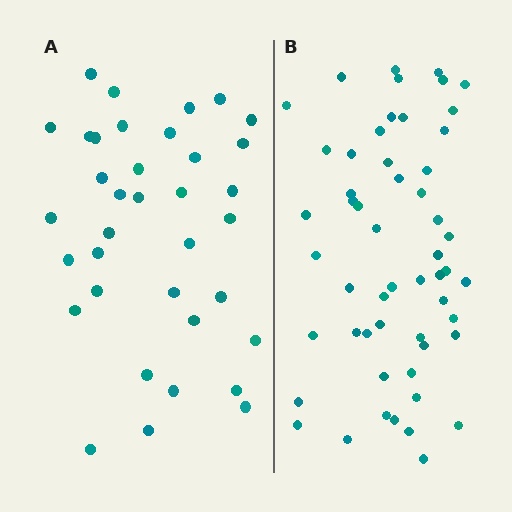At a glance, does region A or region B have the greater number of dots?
Region B (the right region) has more dots.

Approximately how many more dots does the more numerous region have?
Region B has approximately 20 more dots than region A.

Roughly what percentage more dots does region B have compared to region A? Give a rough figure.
About 50% more.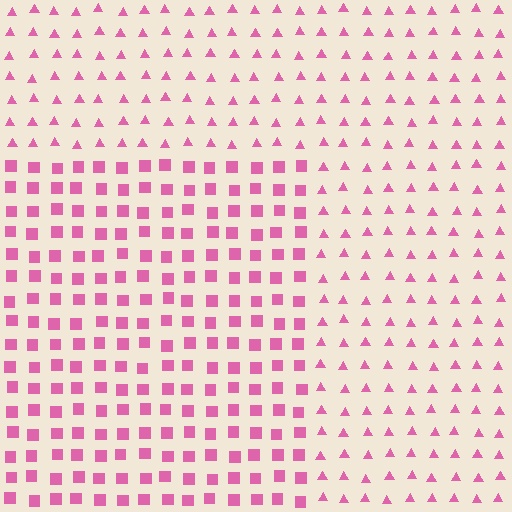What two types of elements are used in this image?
The image uses squares inside the rectangle region and triangles outside it.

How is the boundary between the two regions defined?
The boundary is defined by a change in element shape: squares inside vs. triangles outside. All elements share the same color and spacing.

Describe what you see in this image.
The image is filled with small pink elements arranged in a uniform grid. A rectangle-shaped region contains squares, while the surrounding area contains triangles. The boundary is defined purely by the change in element shape.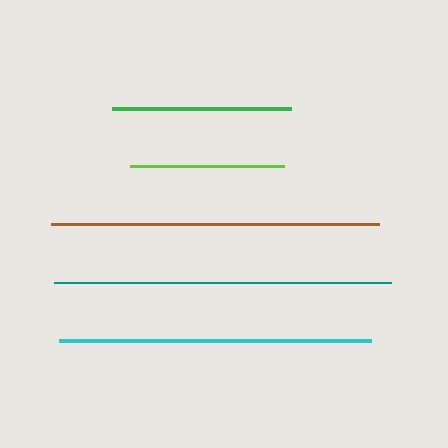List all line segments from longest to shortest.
From longest to shortest: teal, brown, cyan, green, lime.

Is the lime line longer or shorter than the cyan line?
The cyan line is longer than the lime line.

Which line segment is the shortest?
The lime line is the shortest at approximately 153 pixels.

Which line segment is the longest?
The teal line is the longest at approximately 337 pixels.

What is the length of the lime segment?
The lime segment is approximately 153 pixels long.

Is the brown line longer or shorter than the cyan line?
The brown line is longer than the cyan line.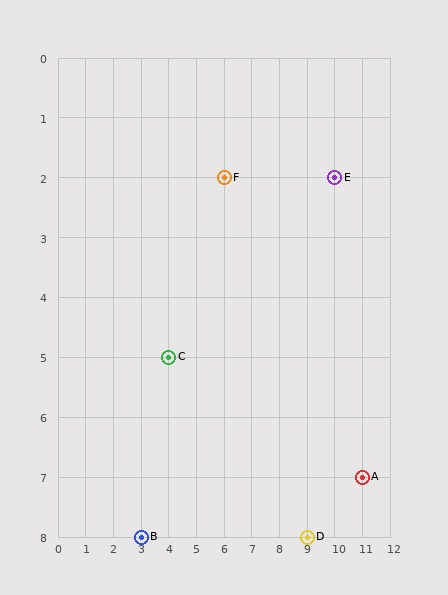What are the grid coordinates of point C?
Point C is at grid coordinates (4, 5).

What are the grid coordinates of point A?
Point A is at grid coordinates (11, 7).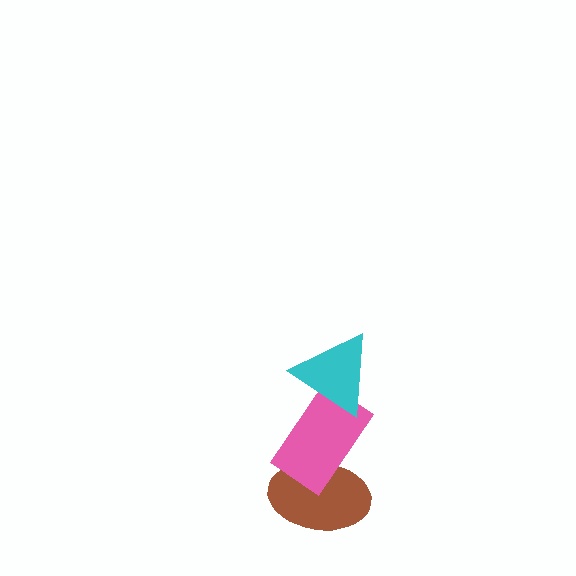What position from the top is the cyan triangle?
The cyan triangle is 1st from the top.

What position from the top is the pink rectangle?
The pink rectangle is 2nd from the top.